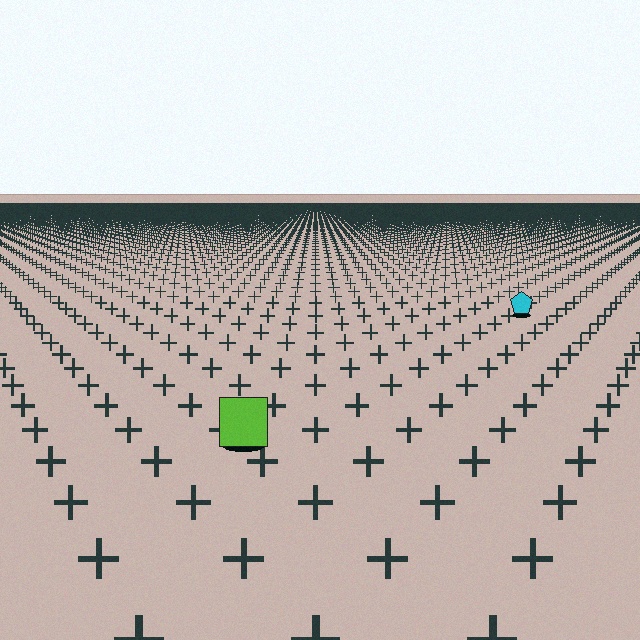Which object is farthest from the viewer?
The cyan pentagon is farthest from the viewer. It appears smaller and the ground texture around it is denser.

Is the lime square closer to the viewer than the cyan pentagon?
Yes. The lime square is closer — you can tell from the texture gradient: the ground texture is coarser near it.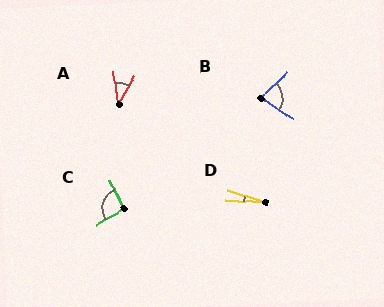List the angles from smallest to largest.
D (15°), A (38°), B (76°), C (96°).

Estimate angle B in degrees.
Approximately 76 degrees.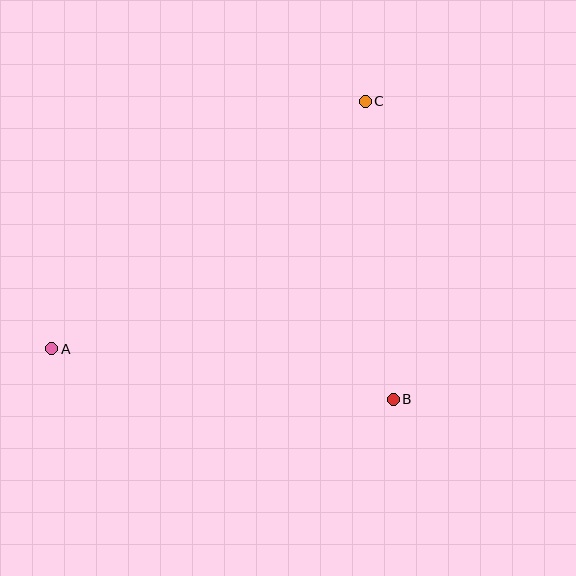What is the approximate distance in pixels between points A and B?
The distance between A and B is approximately 345 pixels.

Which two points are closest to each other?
Points B and C are closest to each other.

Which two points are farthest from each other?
Points A and C are farthest from each other.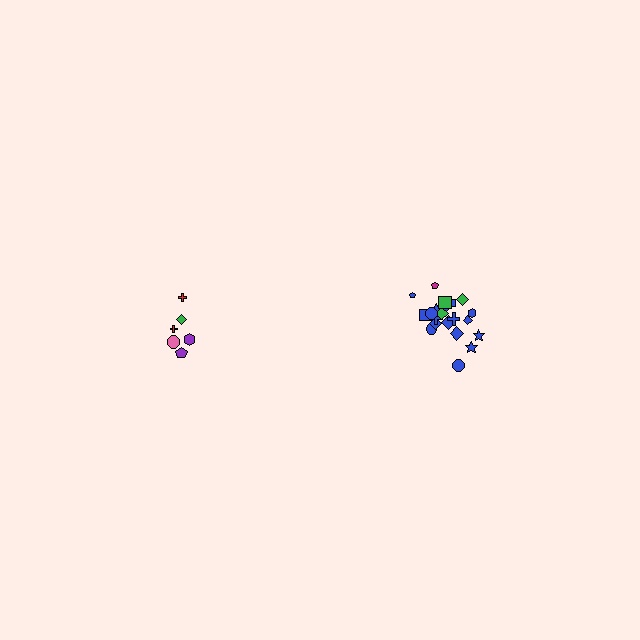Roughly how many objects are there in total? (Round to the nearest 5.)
Roughly 30 objects in total.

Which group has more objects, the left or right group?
The right group.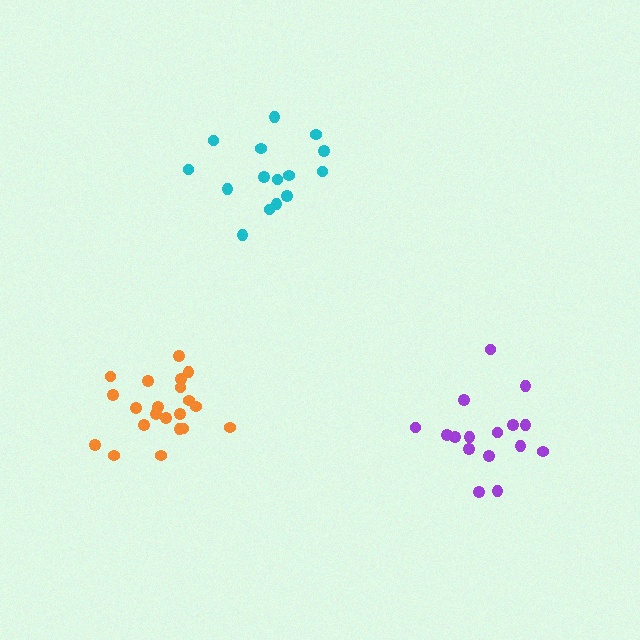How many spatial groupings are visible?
There are 3 spatial groupings.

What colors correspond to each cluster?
The clusters are colored: orange, purple, cyan.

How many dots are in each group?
Group 1: 21 dots, Group 2: 16 dots, Group 3: 15 dots (52 total).